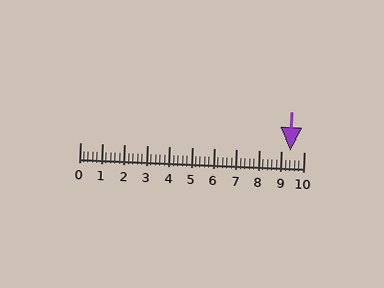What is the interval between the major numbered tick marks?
The major tick marks are spaced 1 units apart.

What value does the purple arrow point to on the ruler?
The purple arrow points to approximately 9.4.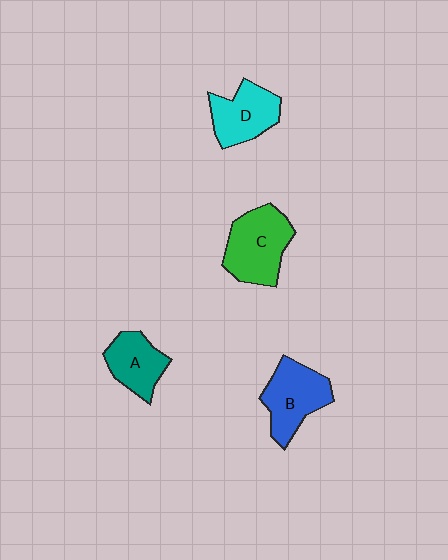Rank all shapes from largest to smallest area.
From largest to smallest: C (green), B (blue), D (cyan), A (teal).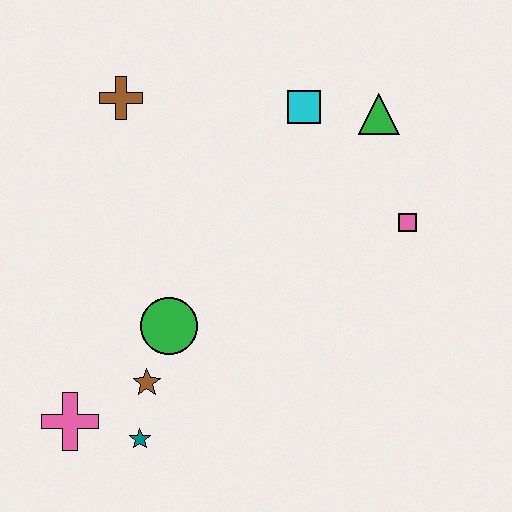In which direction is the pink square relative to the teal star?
The pink square is to the right of the teal star.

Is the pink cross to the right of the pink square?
No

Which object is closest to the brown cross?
The cyan square is closest to the brown cross.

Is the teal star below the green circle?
Yes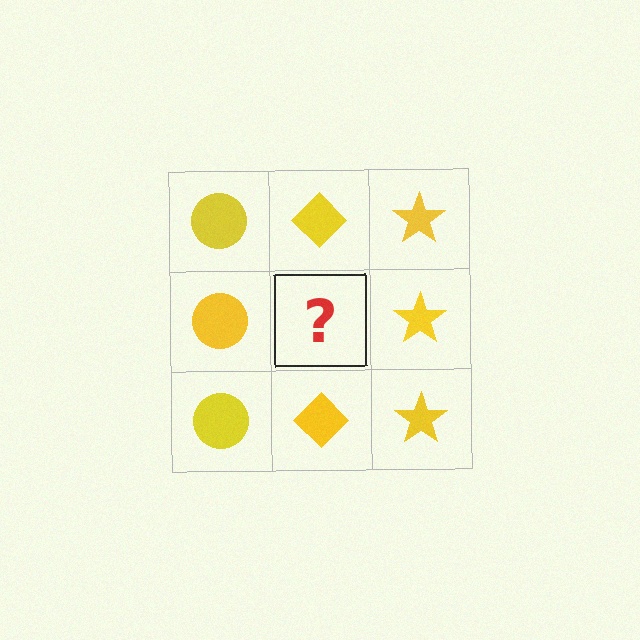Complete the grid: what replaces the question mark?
The question mark should be replaced with a yellow diamond.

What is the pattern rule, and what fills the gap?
The rule is that each column has a consistent shape. The gap should be filled with a yellow diamond.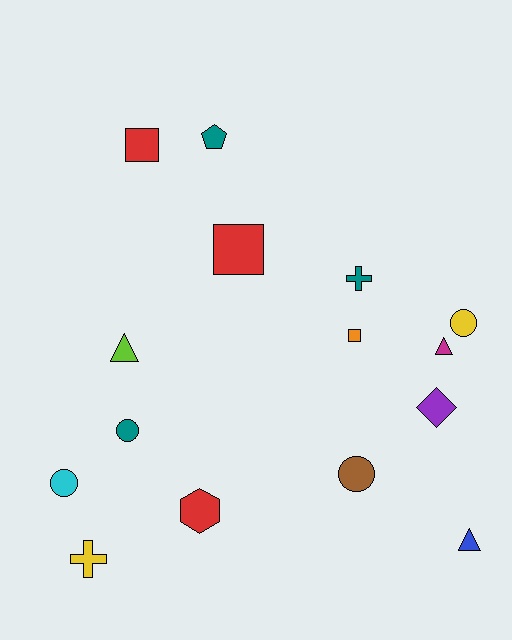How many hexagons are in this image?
There is 1 hexagon.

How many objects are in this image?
There are 15 objects.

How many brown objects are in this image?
There is 1 brown object.